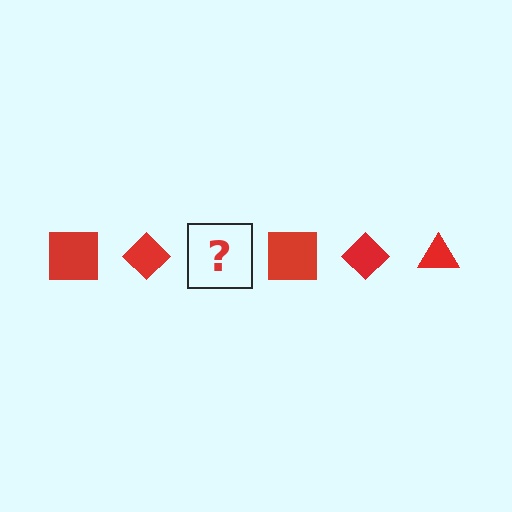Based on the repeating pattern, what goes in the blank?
The blank should be a red triangle.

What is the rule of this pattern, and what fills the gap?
The rule is that the pattern cycles through square, diamond, triangle shapes in red. The gap should be filled with a red triangle.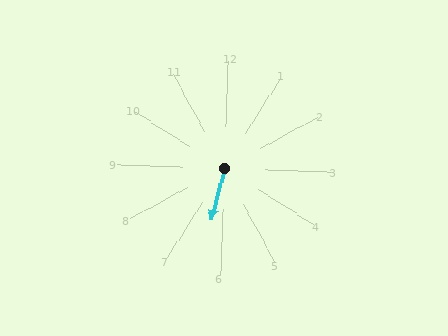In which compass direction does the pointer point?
South.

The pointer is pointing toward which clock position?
Roughly 6 o'clock.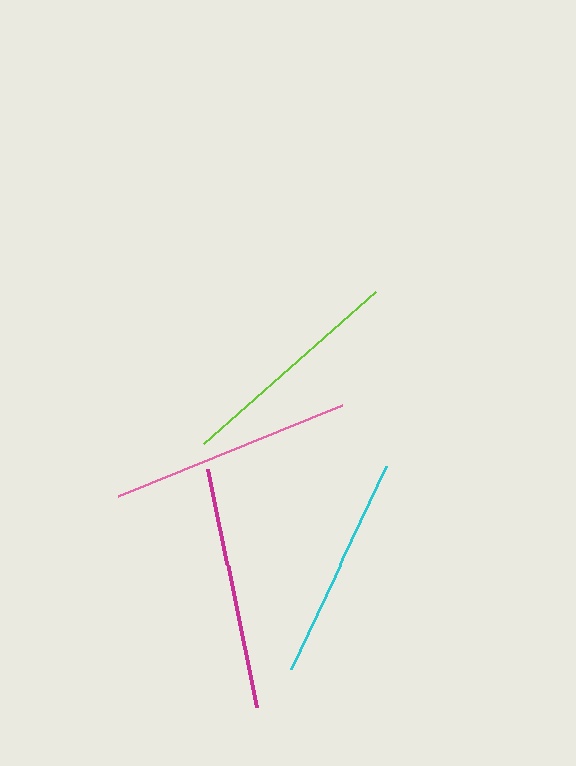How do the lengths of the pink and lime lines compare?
The pink and lime lines are approximately the same length.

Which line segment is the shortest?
The cyan line is the shortest at approximately 224 pixels.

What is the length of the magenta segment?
The magenta segment is approximately 243 pixels long.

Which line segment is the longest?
The magenta line is the longest at approximately 243 pixels.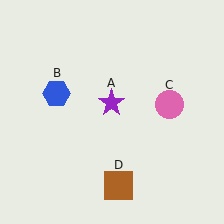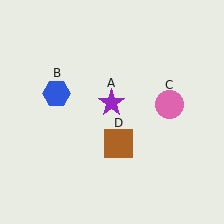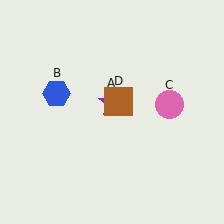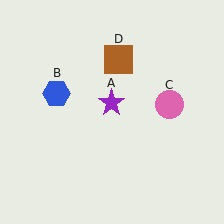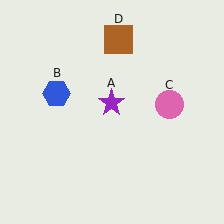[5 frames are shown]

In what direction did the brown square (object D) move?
The brown square (object D) moved up.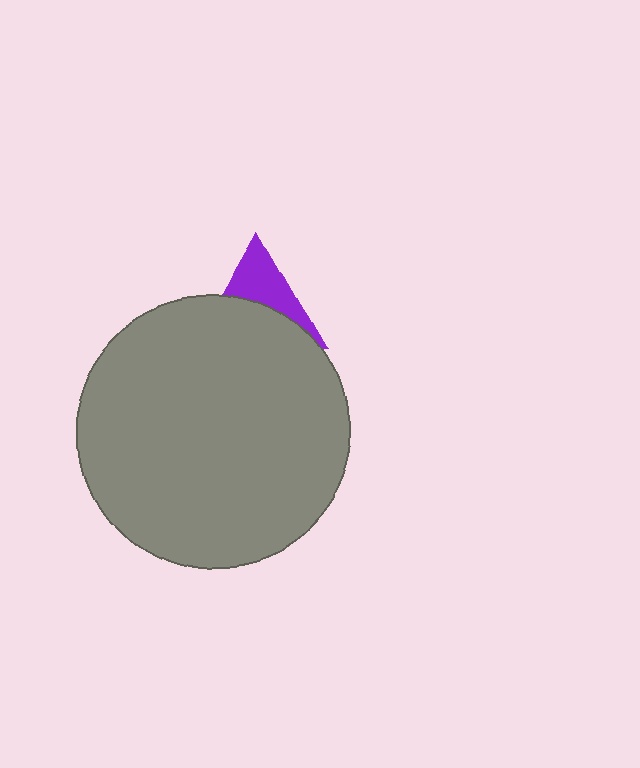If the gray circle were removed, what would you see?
You would see the complete purple triangle.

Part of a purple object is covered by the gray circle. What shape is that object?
It is a triangle.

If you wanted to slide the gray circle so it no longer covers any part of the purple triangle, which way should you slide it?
Slide it down — that is the most direct way to separate the two shapes.